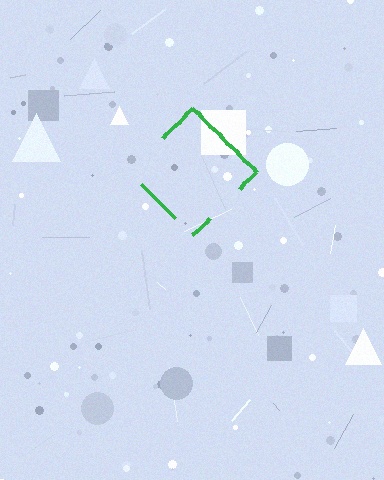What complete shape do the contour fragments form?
The contour fragments form a diamond.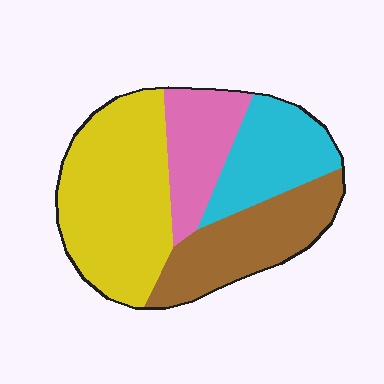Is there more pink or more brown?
Brown.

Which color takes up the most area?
Yellow, at roughly 40%.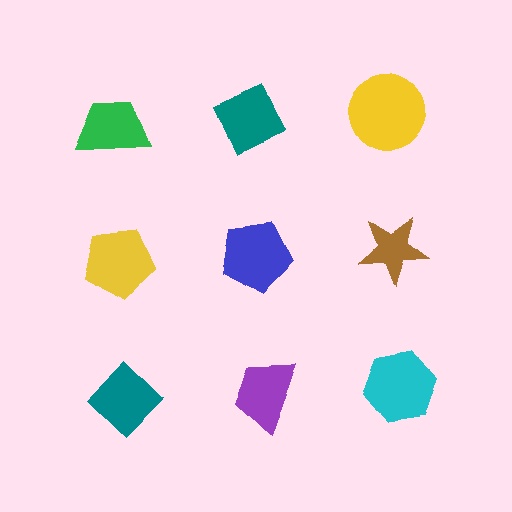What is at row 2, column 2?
A blue pentagon.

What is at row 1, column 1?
A green trapezoid.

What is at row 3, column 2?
A purple trapezoid.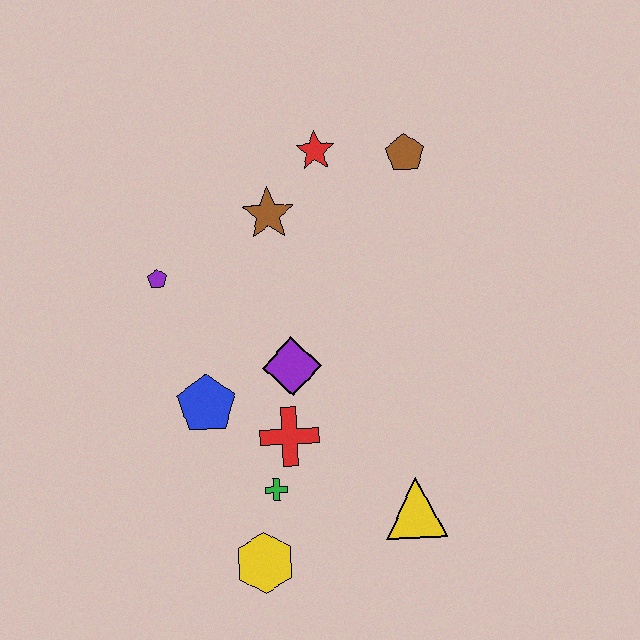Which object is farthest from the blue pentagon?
The brown pentagon is farthest from the blue pentagon.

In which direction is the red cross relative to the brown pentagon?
The red cross is below the brown pentagon.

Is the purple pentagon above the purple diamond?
Yes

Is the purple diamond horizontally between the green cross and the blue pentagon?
No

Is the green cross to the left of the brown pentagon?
Yes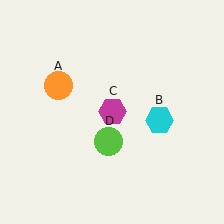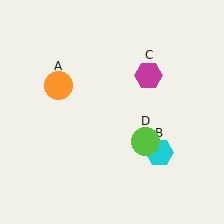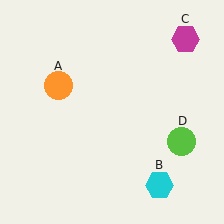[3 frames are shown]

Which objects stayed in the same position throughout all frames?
Orange circle (object A) remained stationary.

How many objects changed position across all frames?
3 objects changed position: cyan hexagon (object B), magenta hexagon (object C), lime circle (object D).